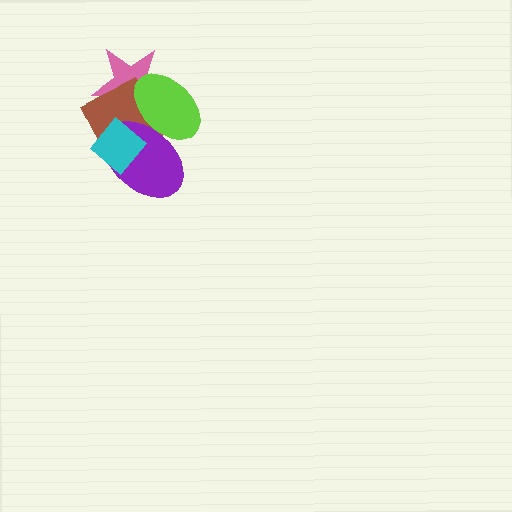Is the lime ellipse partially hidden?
No, no other shape covers it.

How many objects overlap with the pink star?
3 objects overlap with the pink star.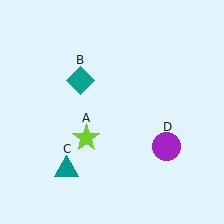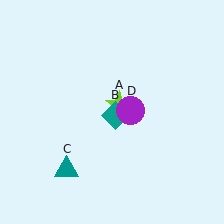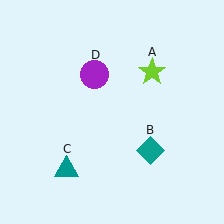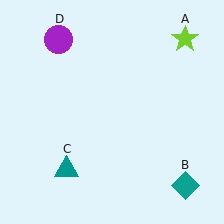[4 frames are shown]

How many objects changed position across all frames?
3 objects changed position: lime star (object A), teal diamond (object B), purple circle (object D).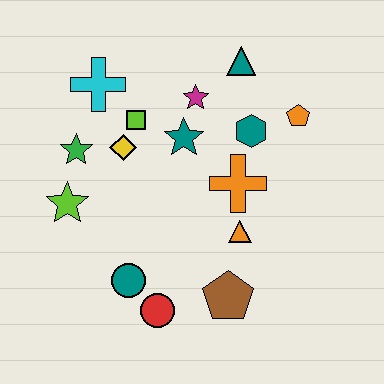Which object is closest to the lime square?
The yellow diamond is closest to the lime square.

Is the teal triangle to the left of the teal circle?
No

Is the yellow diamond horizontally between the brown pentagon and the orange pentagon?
No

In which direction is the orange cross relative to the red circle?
The orange cross is above the red circle.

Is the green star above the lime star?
Yes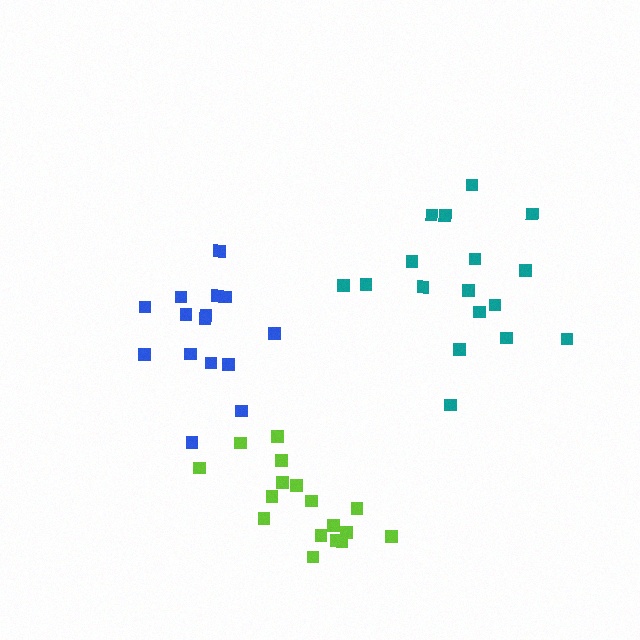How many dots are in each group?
Group 1: 17 dots, Group 2: 17 dots, Group 3: 15 dots (49 total).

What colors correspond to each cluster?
The clusters are colored: lime, teal, blue.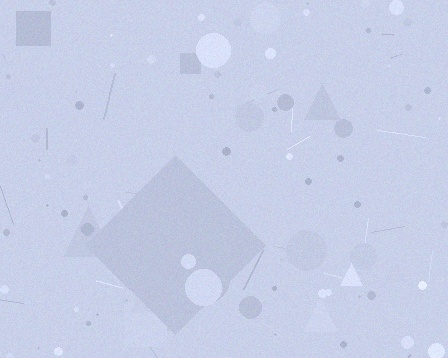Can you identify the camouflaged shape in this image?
The camouflaged shape is a diamond.